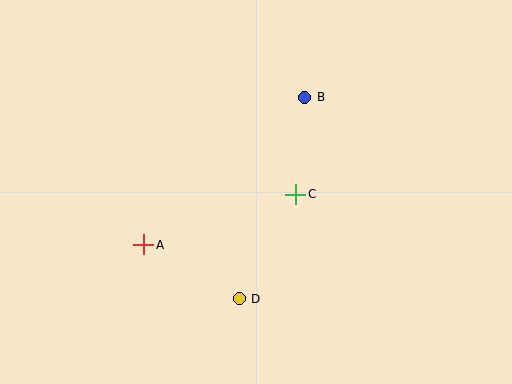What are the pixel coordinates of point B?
Point B is at (305, 97).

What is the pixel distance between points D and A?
The distance between D and A is 110 pixels.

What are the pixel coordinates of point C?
Point C is at (296, 194).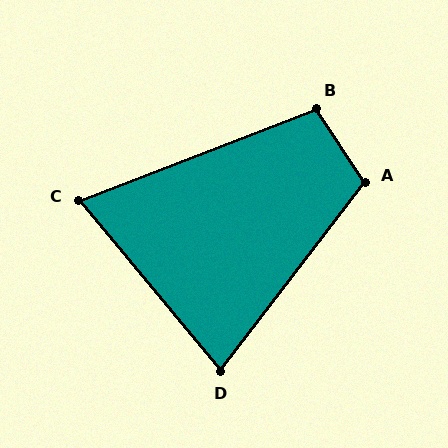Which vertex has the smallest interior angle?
C, at approximately 71 degrees.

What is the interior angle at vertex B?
Approximately 103 degrees (obtuse).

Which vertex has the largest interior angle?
A, at approximately 109 degrees.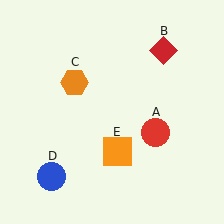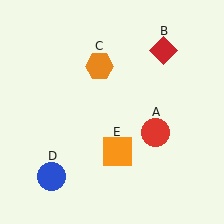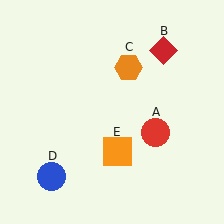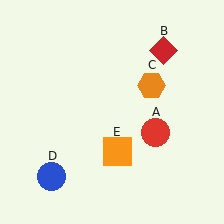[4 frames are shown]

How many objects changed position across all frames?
1 object changed position: orange hexagon (object C).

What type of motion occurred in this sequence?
The orange hexagon (object C) rotated clockwise around the center of the scene.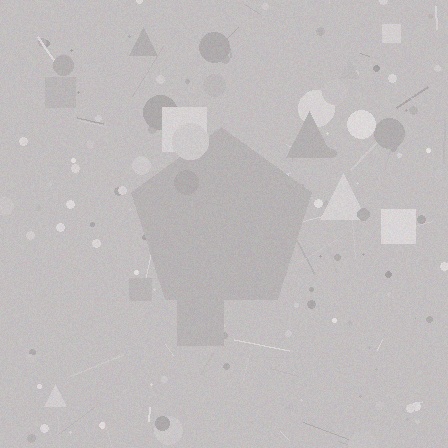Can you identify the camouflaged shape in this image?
The camouflaged shape is a pentagon.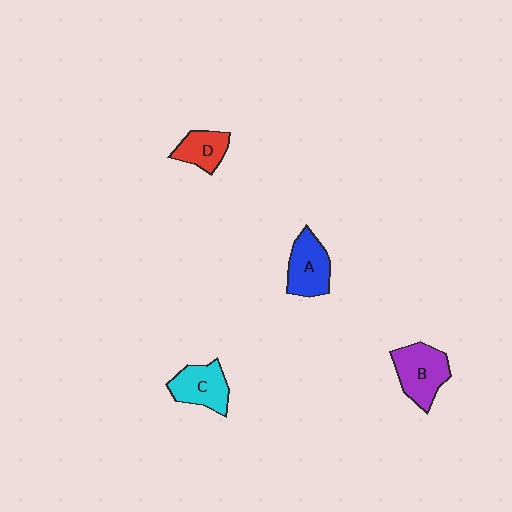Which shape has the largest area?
Shape B (purple).